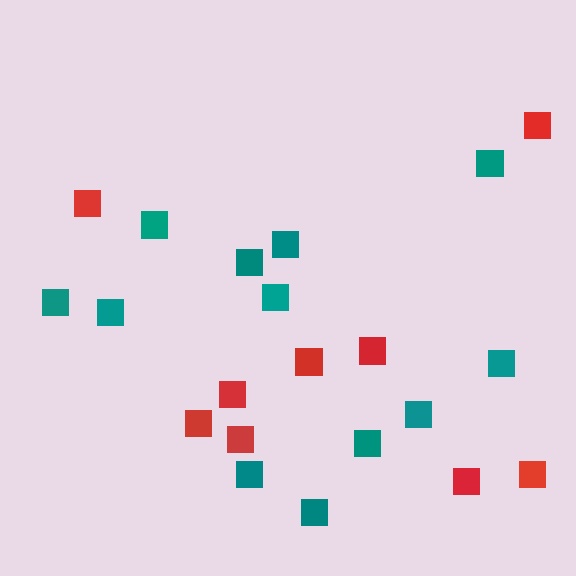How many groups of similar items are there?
There are 2 groups: one group of teal squares (12) and one group of red squares (9).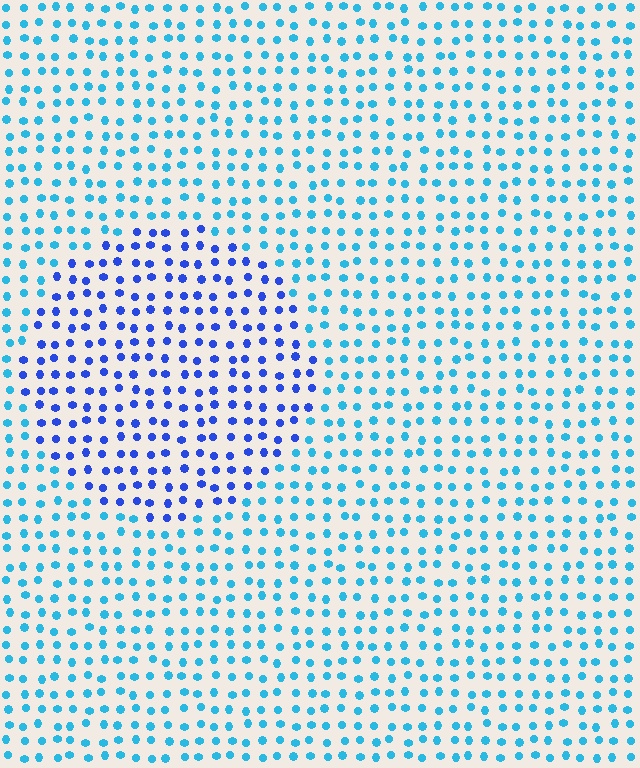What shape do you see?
I see a circle.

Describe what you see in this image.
The image is filled with small cyan elements in a uniform arrangement. A circle-shaped region is visible where the elements are tinted to a slightly different hue, forming a subtle color boundary.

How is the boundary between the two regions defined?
The boundary is defined purely by a slight shift in hue (about 37 degrees). Spacing, size, and orientation are identical on both sides.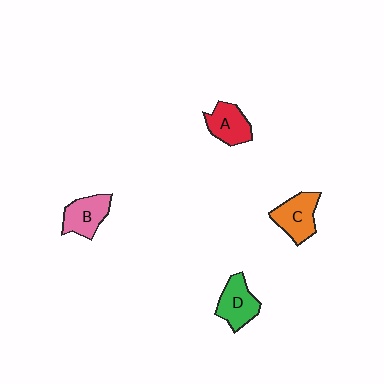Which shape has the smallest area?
Shape A (red).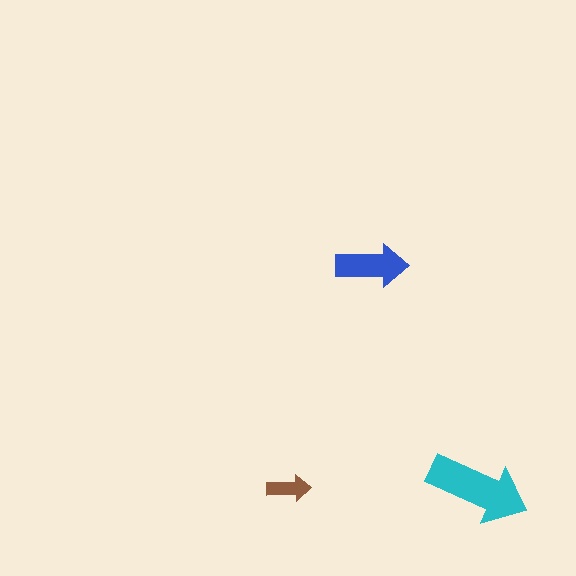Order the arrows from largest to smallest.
the cyan one, the blue one, the brown one.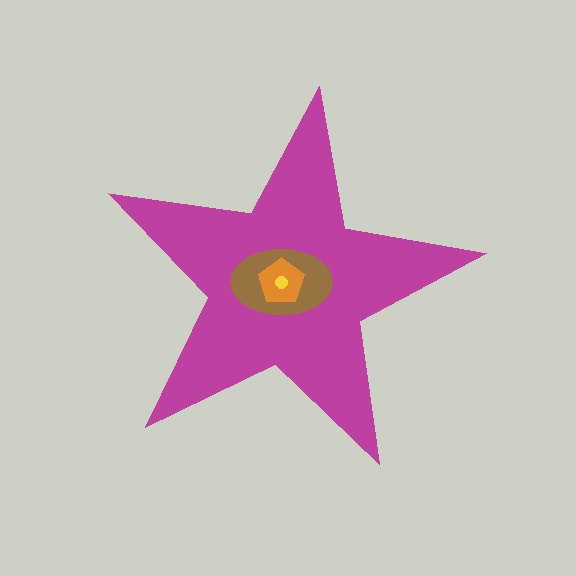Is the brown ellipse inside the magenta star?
Yes.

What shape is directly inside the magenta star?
The brown ellipse.